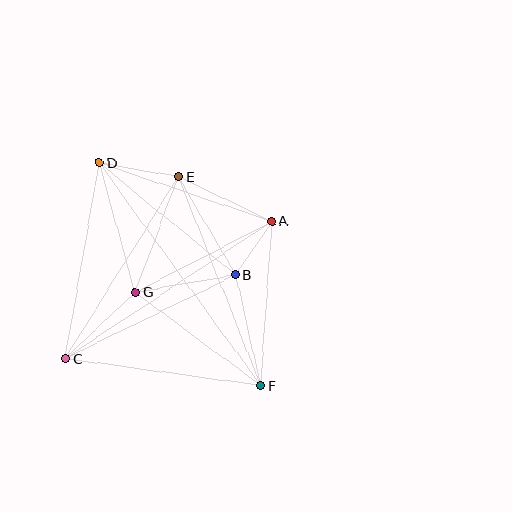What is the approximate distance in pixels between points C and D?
The distance between C and D is approximately 198 pixels.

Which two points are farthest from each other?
Points D and F are farthest from each other.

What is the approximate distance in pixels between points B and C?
The distance between B and C is approximately 189 pixels.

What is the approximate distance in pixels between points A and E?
The distance between A and E is approximately 103 pixels.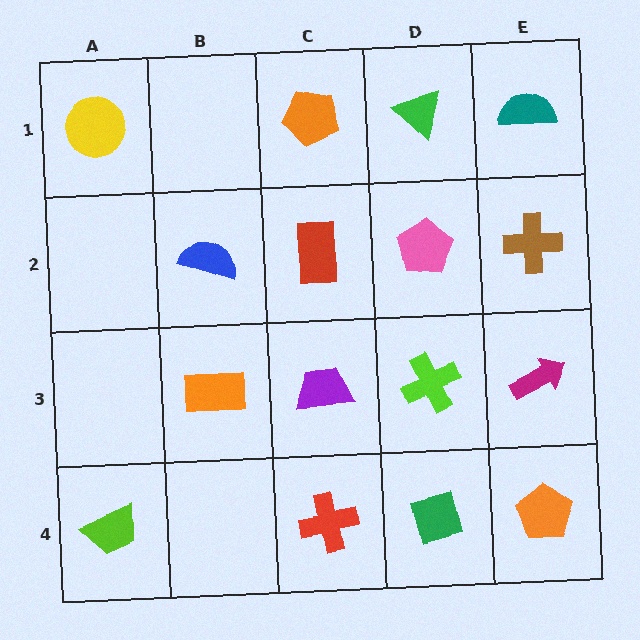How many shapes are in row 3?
4 shapes.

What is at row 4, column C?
A red cross.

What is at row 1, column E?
A teal semicircle.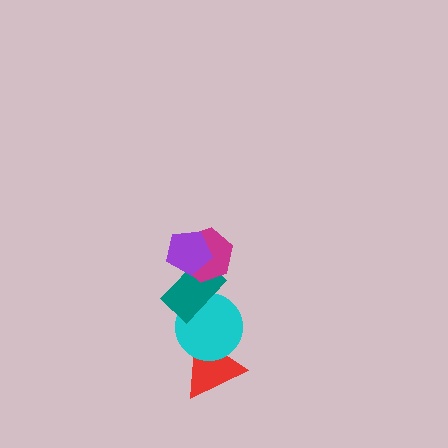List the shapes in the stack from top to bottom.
From top to bottom: the purple pentagon, the magenta hexagon, the teal rectangle, the cyan circle, the red triangle.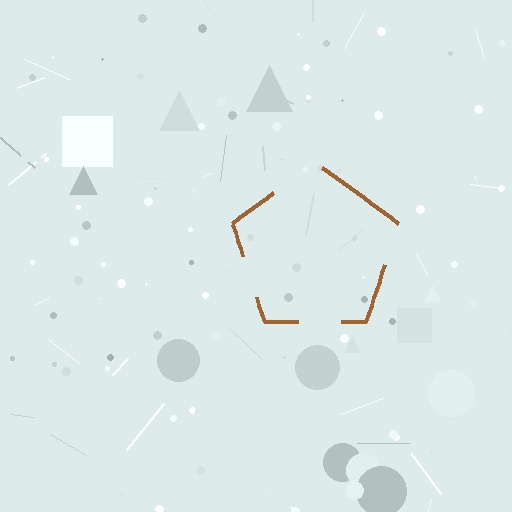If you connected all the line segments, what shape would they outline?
They would outline a pentagon.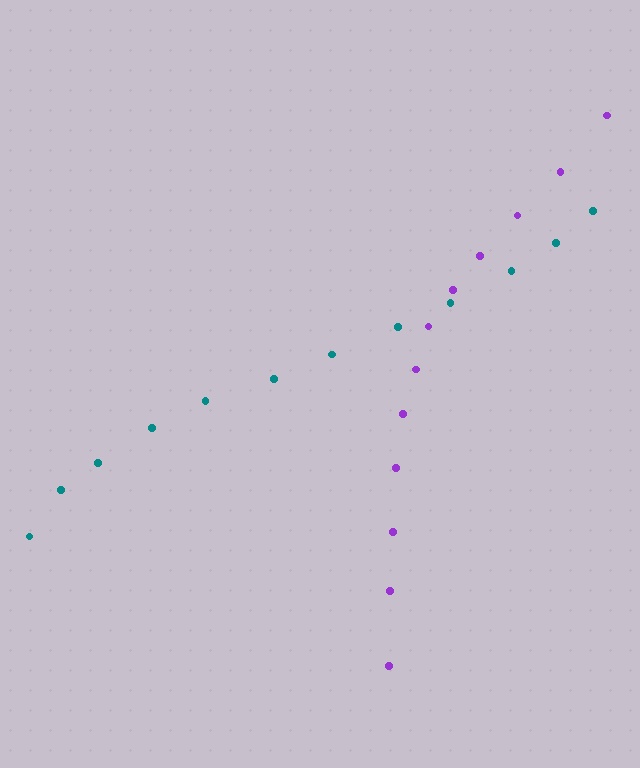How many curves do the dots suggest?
There are 2 distinct paths.